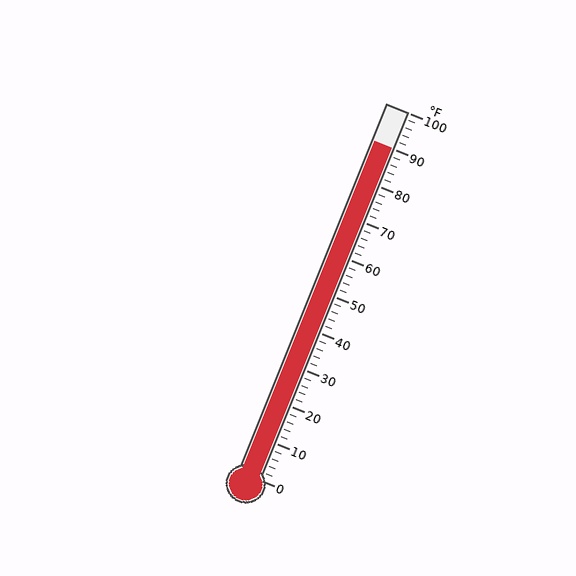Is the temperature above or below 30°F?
The temperature is above 30°F.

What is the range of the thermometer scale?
The thermometer scale ranges from 0°F to 100°F.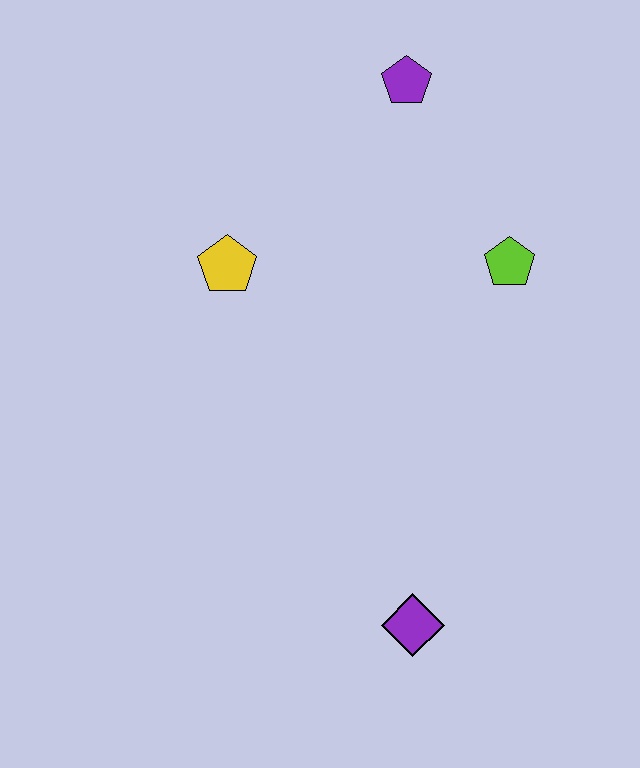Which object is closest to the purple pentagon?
The lime pentagon is closest to the purple pentagon.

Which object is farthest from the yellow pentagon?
The purple diamond is farthest from the yellow pentagon.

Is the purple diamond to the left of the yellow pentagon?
No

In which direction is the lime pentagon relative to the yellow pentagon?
The lime pentagon is to the right of the yellow pentagon.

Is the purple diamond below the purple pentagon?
Yes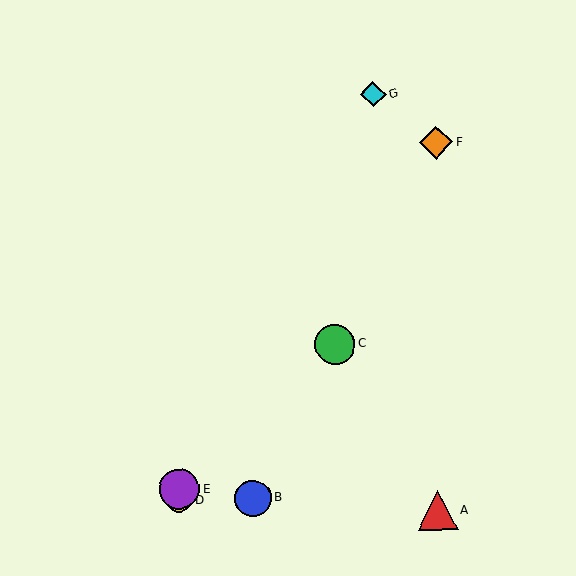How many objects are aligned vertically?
2 objects (D, E) are aligned vertically.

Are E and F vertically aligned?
No, E is at x≈179 and F is at x≈436.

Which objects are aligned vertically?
Objects D, E are aligned vertically.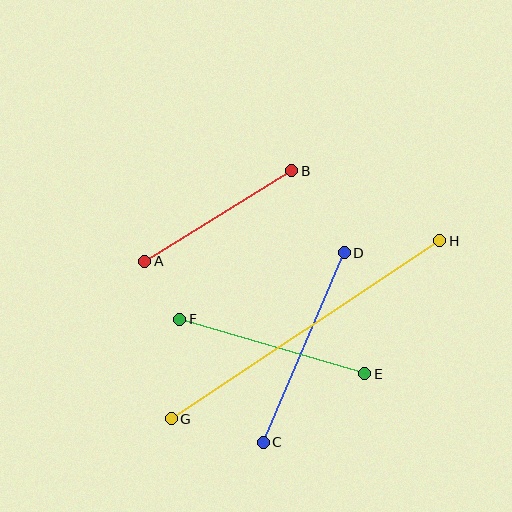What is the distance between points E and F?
The distance is approximately 193 pixels.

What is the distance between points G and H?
The distance is approximately 322 pixels.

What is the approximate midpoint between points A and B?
The midpoint is at approximately (218, 216) pixels.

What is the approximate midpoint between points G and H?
The midpoint is at approximately (305, 330) pixels.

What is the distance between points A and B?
The distance is approximately 173 pixels.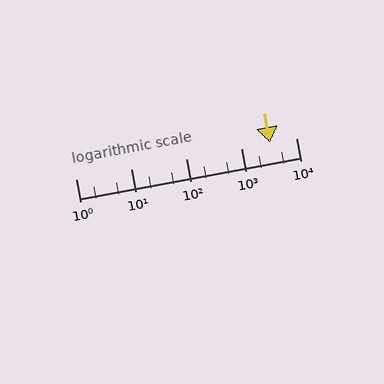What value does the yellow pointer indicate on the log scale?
The pointer indicates approximately 3300.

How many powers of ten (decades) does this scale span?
The scale spans 4 decades, from 1 to 10000.